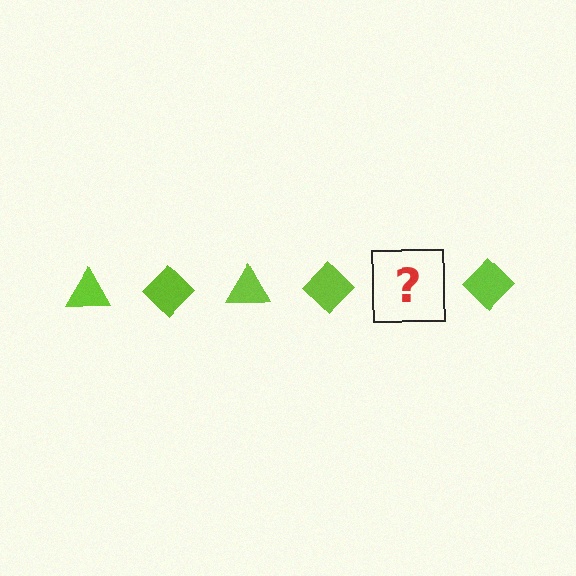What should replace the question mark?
The question mark should be replaced with a lime triangle.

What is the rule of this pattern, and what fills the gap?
The rule is that the pattern cycles through triangle, diamond shapes in lime. The gap should be filled with a lime triangle.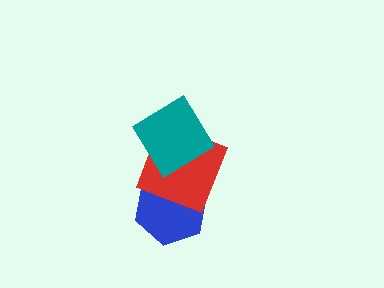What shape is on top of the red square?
The teal diamond is on top of the red square.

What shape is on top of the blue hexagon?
The red square is on top of the blue hexagon.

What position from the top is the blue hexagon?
The blue hexagon is 3rd from the top.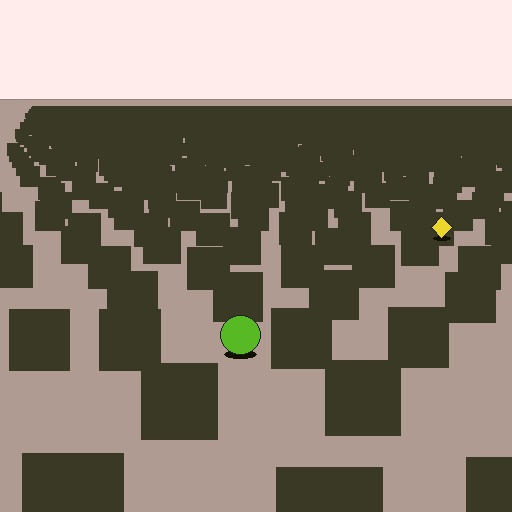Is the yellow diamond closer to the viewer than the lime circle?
No. The lime circle is closer — you can tell from the texture gradient: the ground texture is coarser near it.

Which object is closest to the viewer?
The lime circle is closest. The texture marks near it are larger and more spread out.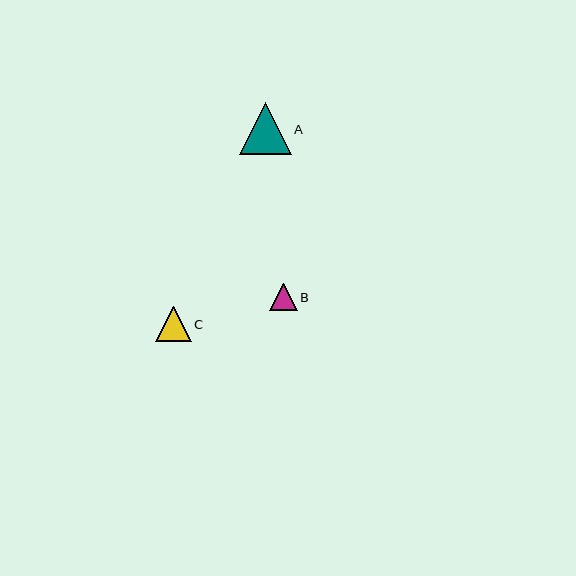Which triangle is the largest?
Triangle A is the largest with a size of approximately 52 pixels.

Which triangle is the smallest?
Triangle B is the smallest with a size of approximately 28 pixels.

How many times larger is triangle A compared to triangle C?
Triangle A is approximately 1.5 times the size of triangle C.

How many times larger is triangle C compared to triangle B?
Triangle C is approximately 1.3 times the size of triangle B.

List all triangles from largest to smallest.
From largest to smallest: A, C, B.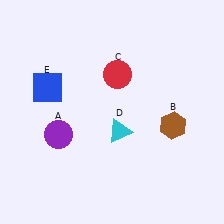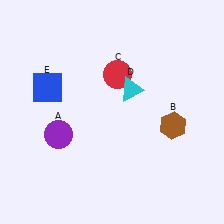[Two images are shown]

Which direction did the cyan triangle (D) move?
The cyan triangle (D) moved up.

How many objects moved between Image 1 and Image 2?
1 object moved between the two images.